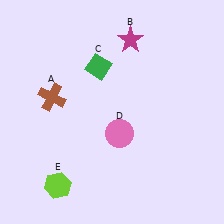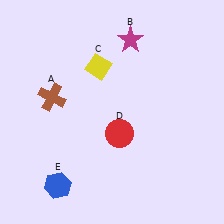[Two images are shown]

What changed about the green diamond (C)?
In Image 1, C is green. In Image 2, it changed to yellow.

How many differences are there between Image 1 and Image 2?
There are 3 differences between the two images.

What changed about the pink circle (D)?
In Image 1, D is pink. In Image 2, it changed to red.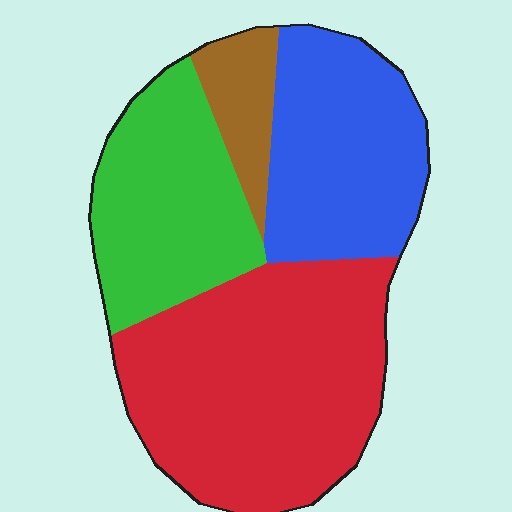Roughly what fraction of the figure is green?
Green takes up about one quarter (1/4) of the figure.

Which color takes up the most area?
Red, at roughly 45%.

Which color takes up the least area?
Brown, at roughly 10%.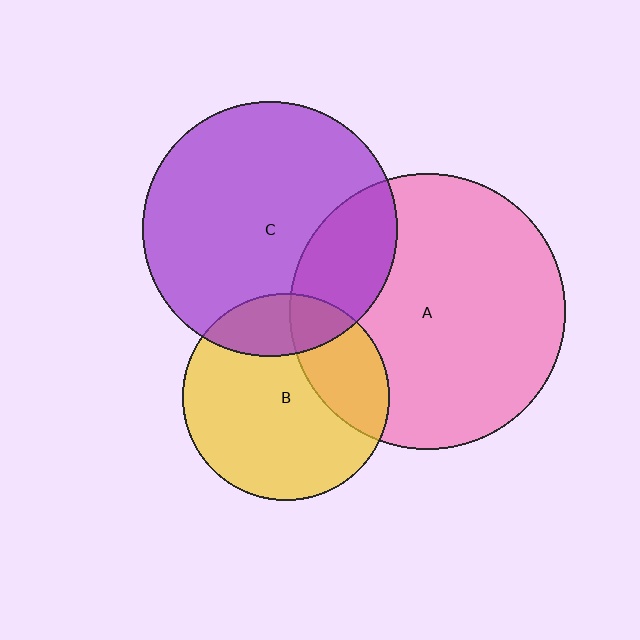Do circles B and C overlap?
Yes.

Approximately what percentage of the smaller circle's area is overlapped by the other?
Approximately 20%.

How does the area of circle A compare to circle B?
Approximately 1.8 times.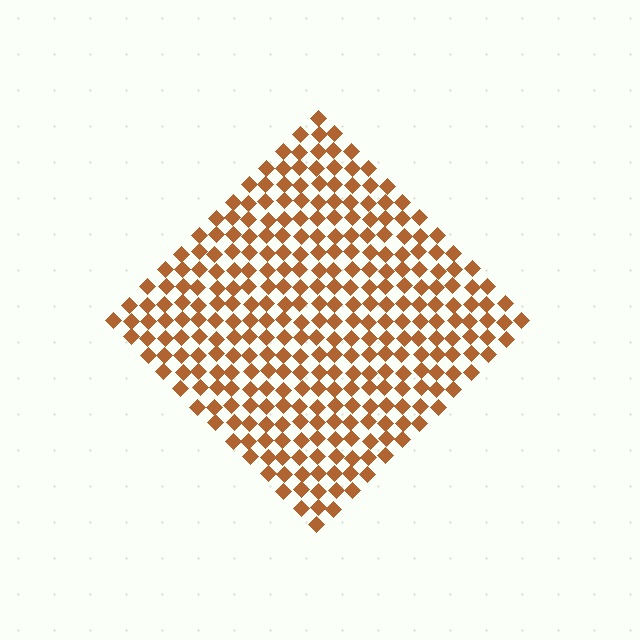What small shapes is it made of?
It is made of small diamonds.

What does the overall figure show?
The overall figure shows a diamond.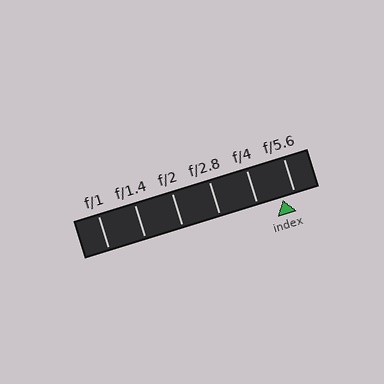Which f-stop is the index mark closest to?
The index mark is closest to f/5.6.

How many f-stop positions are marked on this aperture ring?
There are 6 f-stop positions marked.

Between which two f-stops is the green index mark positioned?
The index mark is between f/4 and f/5.6.